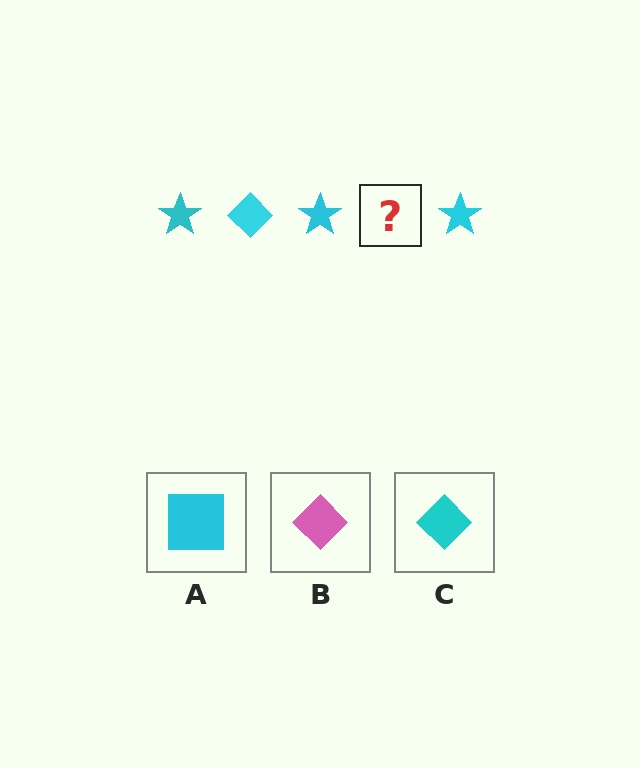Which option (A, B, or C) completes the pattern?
C.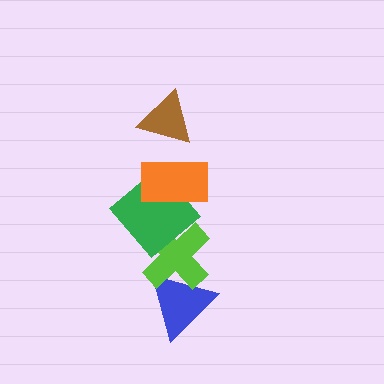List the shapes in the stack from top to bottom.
From top to bottom: the brown triangle, the orange rectangle, the green diamond, the lime cross, the blue triangle.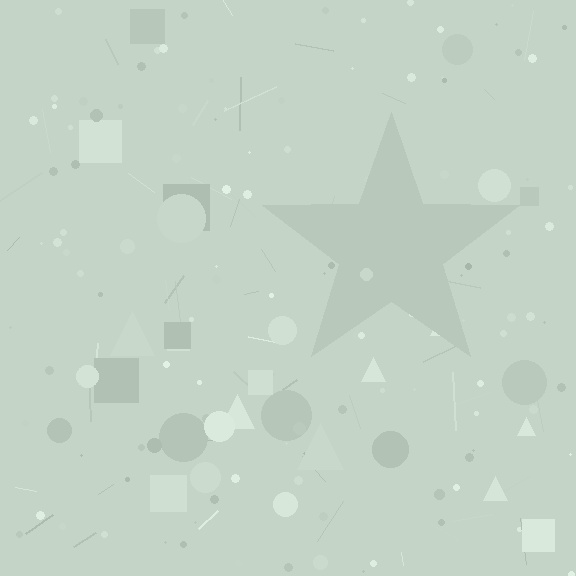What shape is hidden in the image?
A star is hidden in the image.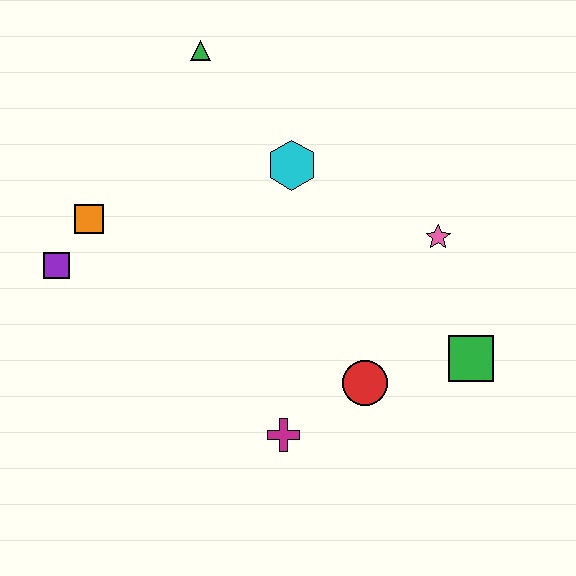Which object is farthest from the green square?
The purple square is farthest from the green square.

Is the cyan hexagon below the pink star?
No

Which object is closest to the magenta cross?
The red circle is closest to the magenta cross.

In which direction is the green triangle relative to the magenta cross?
The green triangle is above the magenta cross.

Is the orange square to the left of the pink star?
Yes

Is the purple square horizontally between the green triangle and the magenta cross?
No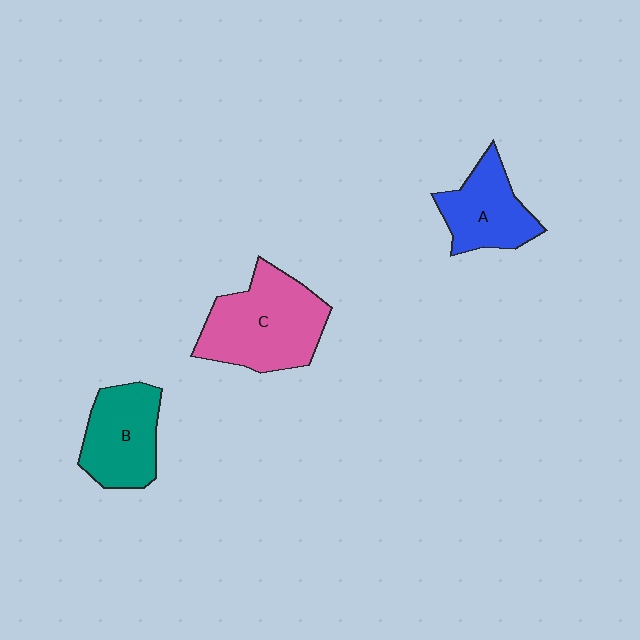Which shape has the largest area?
Shape C (pink).